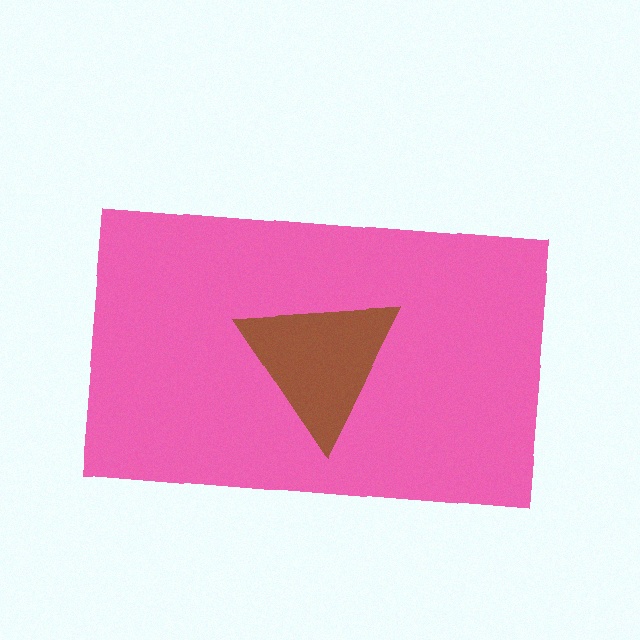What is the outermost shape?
The pink rectangle.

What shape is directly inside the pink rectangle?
The brown triangle.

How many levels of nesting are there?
2.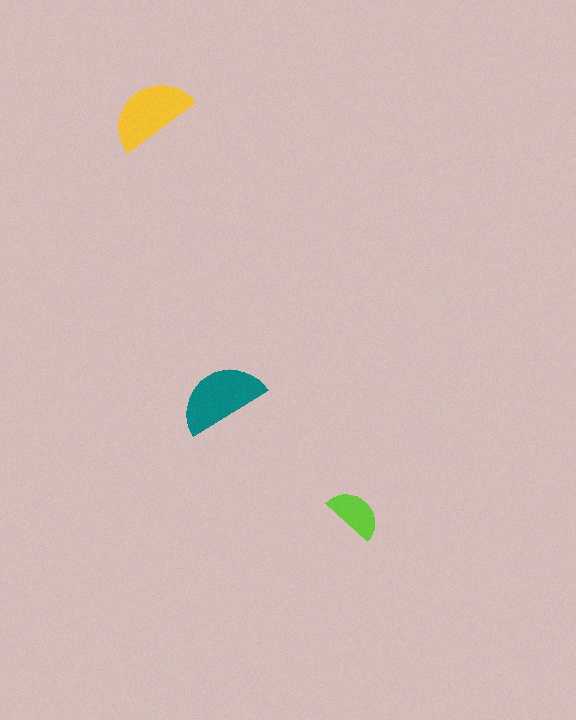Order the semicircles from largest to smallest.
the teal one, the yellow one, the lime one.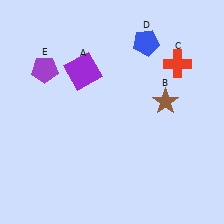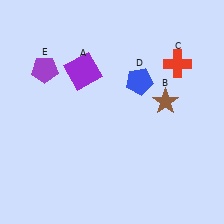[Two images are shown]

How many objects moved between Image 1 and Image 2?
1 object moved between the two images.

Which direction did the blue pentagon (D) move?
The blue pentagon (D) moved down.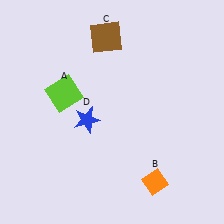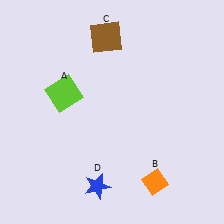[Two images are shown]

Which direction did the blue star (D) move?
The blue star (D) moved down.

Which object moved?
The blue star (D) moved down.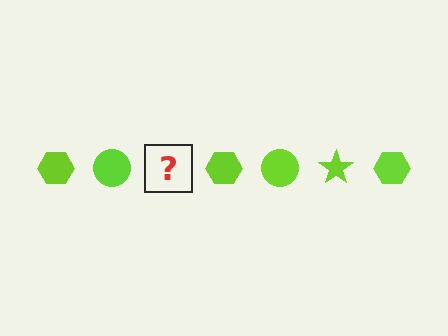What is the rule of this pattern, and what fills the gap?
The rule is that the pattern cycles through hexagon, circle, star shapes in lime. The gap should be filled with a lime star.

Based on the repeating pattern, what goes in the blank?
The blank should be a lime star.